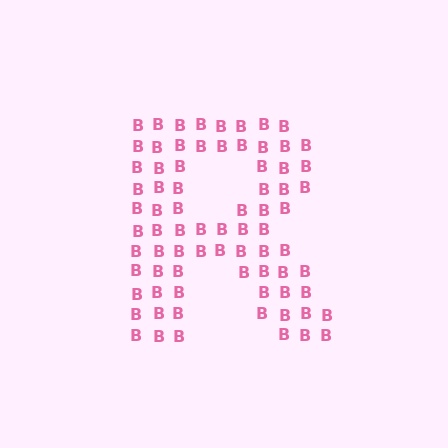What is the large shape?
The large shape is the letter R.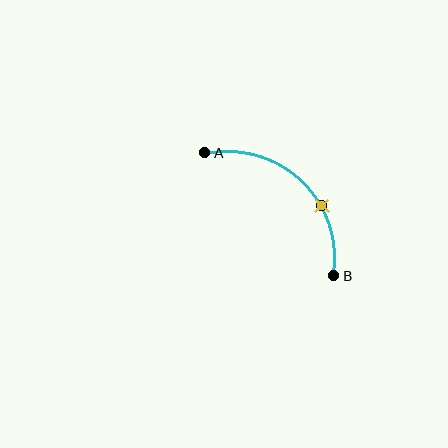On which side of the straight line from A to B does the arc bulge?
The arc bulges above and to the right of the straight line connecting A and B.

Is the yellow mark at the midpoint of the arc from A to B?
No. The yellow mark lies on the arc but is closer to endpoint B. The arc midpoint would be at the point on the curve equidistant along the arc from both A and B.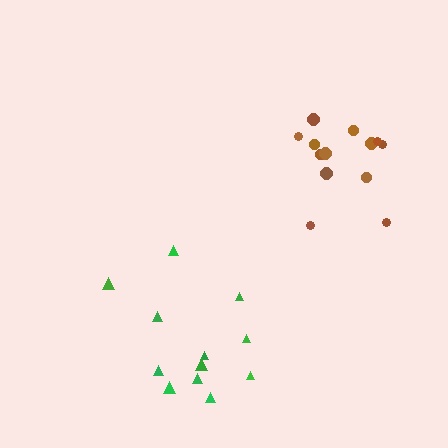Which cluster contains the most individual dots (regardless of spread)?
Brown (13).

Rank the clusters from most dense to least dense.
brown, green.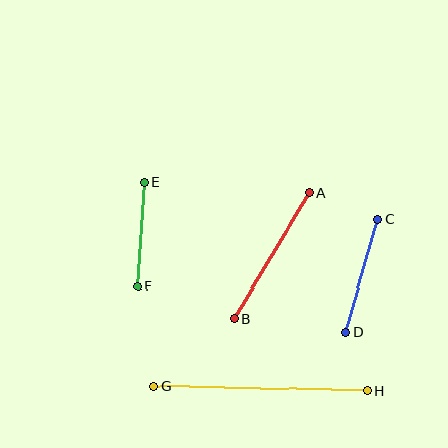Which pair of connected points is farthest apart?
Points G and H are farthest apart.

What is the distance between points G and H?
The distance is approximately 213 pixels.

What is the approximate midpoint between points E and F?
The midpoint is at approximately (141, 234) pixels.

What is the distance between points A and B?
The distance is approximately 146 pixels.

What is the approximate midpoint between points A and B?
The midpoint is at approximately (272, 256) pixels.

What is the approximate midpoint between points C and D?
The midpoint is at approximately (362, 276) pixels.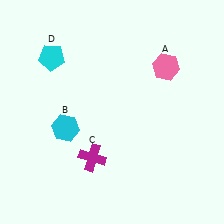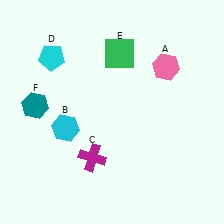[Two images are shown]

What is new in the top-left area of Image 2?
A teal hexagon (F) was added in the top-left area of Image 2.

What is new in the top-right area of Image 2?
A green square (E) was added in the top-right area of Image 2.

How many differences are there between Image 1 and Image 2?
There are 2 differences between the two images.